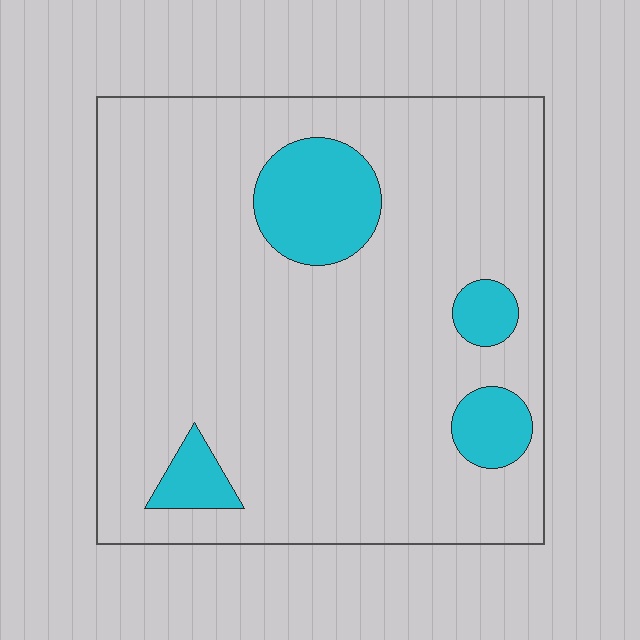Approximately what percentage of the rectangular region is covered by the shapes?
Approximately 15%.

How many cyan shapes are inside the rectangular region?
4.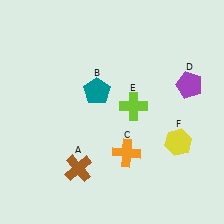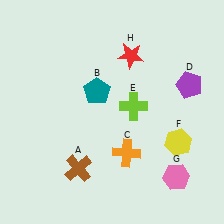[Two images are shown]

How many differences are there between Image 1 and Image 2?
There are 2 differences between the two images.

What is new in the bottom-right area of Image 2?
A pink hexagon (G) was added in the bottom-right area of Image 2.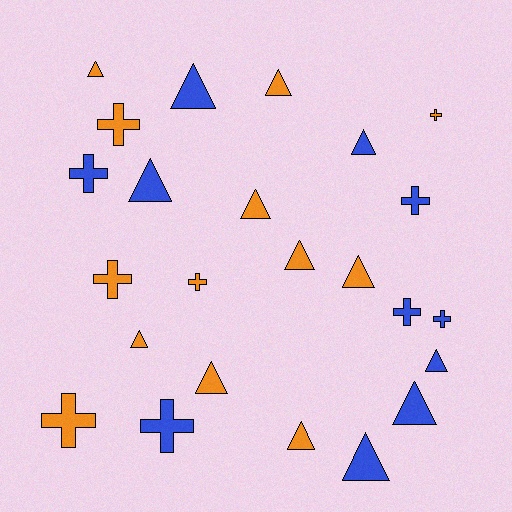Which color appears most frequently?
Orange, with 13 objects.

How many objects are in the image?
There are 24 objects.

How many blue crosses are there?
There are 5 blue crosses.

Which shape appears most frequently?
Triangle, with 14 objects.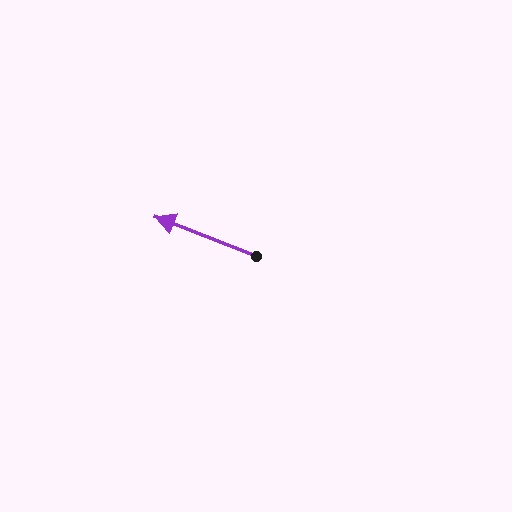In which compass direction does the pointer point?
West.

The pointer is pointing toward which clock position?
Roughly 10 o'clock.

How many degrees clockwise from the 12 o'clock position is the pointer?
Approximately 291 degrees.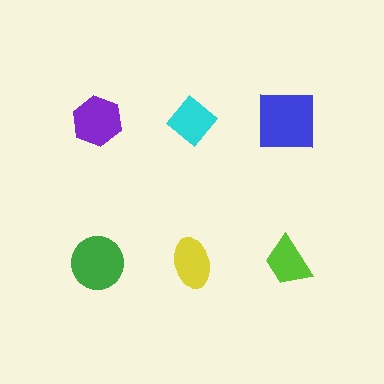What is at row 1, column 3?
A blue square.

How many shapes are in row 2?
3 shapes.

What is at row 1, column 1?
A purple hexagon.